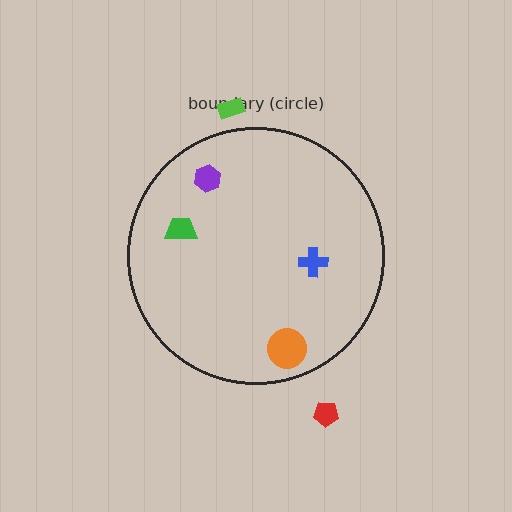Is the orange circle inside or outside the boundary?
Inside.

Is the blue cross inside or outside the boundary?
Inside.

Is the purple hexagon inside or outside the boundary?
Inside.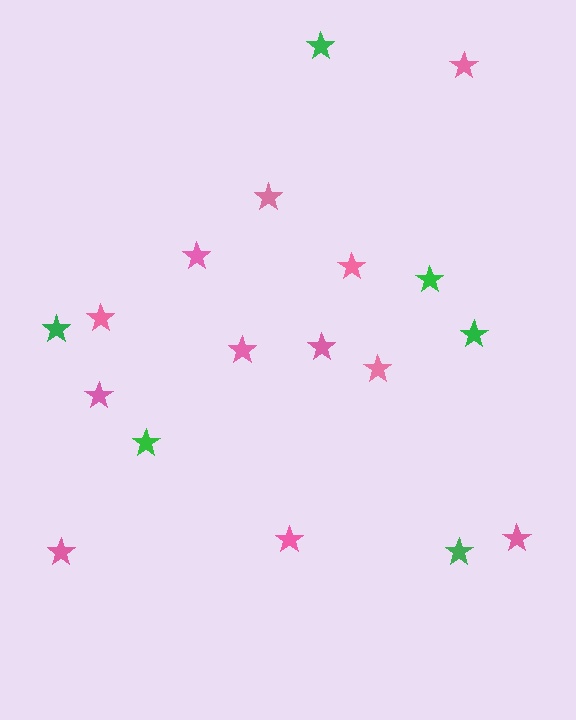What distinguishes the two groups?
There are 2 groups: one group of green stars (6) and one group of pink stars (12).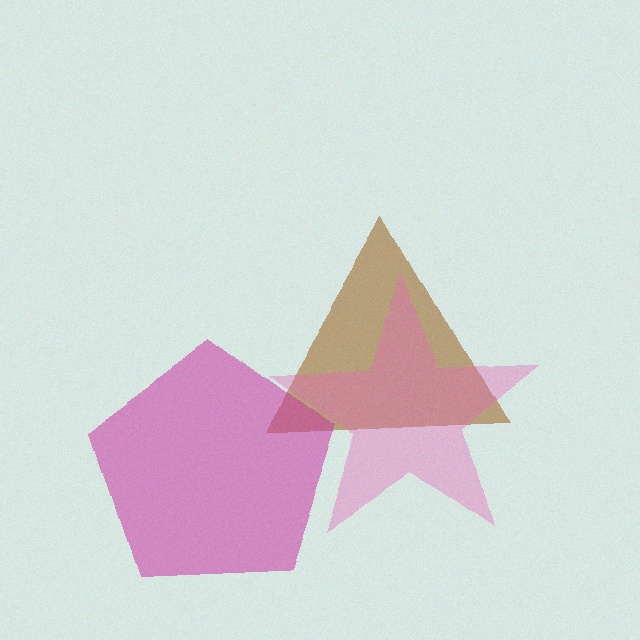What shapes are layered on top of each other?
The layered shapes are: a brown triangle, a magenta pentagon, a pink star.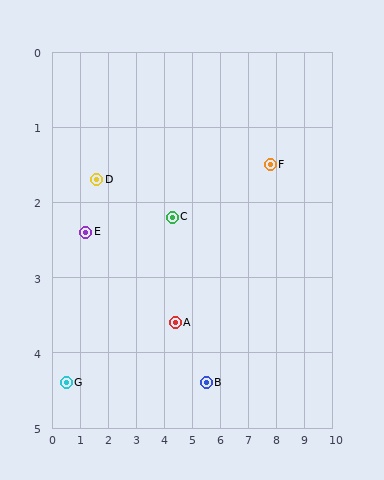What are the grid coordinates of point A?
Point A is at approximately (4.4, 3.6).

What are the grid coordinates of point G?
Point G is at approximately (0.5, 4.4).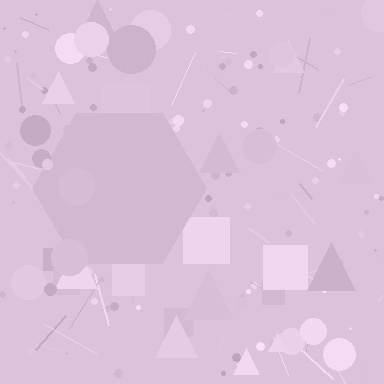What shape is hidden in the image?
A hexagon is hidden in the image.